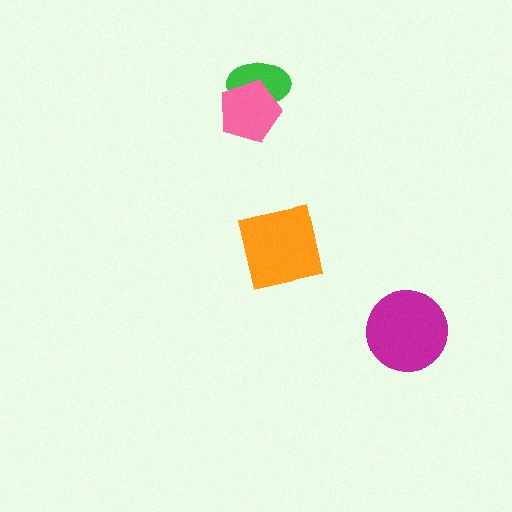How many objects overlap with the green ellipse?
1 object overlaps with the green ellipse.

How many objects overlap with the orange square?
0 objects overlap with the orange square.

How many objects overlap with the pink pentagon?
1 object overlaps with the pink pentagon.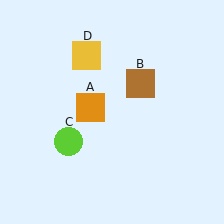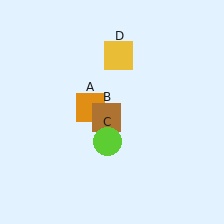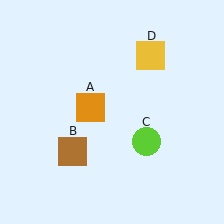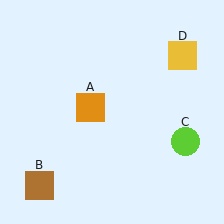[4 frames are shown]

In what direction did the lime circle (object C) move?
The lime circle (object C) moved right.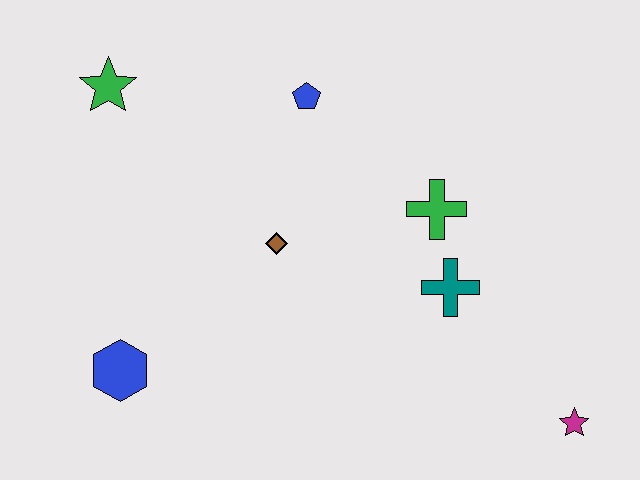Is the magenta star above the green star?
No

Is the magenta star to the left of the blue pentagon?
No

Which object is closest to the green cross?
The teal cross is closest to the green cross.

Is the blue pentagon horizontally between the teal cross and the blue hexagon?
Yes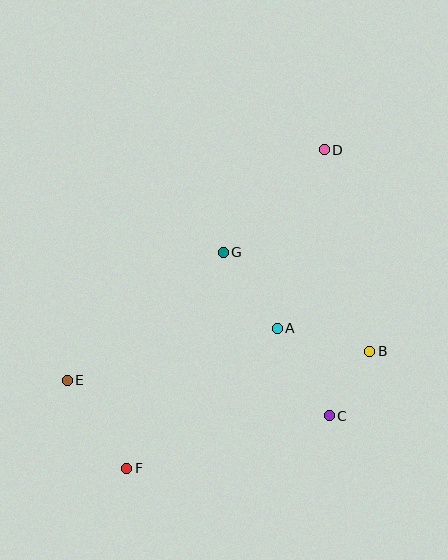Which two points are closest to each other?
Points B and C are closest to each other.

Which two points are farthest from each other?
Points D and F are farthest from each other.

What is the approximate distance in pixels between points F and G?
The distance between F and G is approximately 237 pixels.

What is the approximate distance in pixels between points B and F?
The distance between B and F is approximately 270 pixels.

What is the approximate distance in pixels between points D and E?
The distance between D and E is approximately 345 pixels.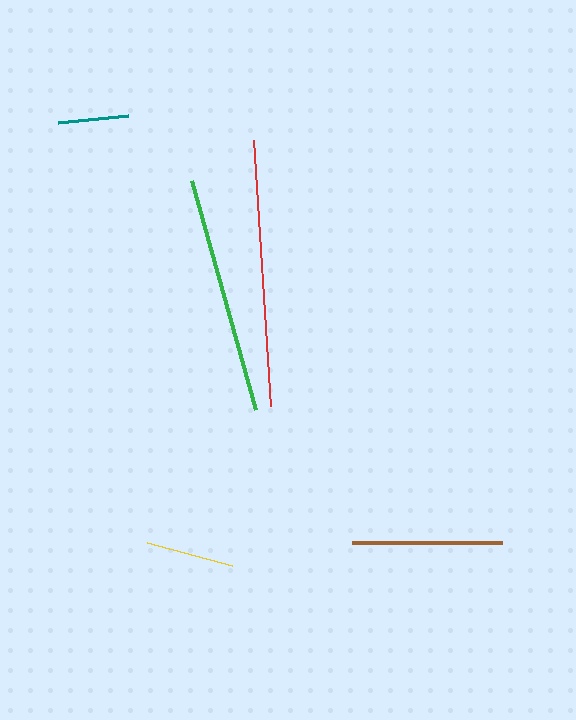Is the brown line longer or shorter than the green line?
The green line is longer than the brown line.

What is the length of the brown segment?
The brown segment is approximately 150 pixels long.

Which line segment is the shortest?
The teal line is the shortest at approximately 71 pixels.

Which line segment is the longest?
The red line is the longest at approximately 267 pixels.